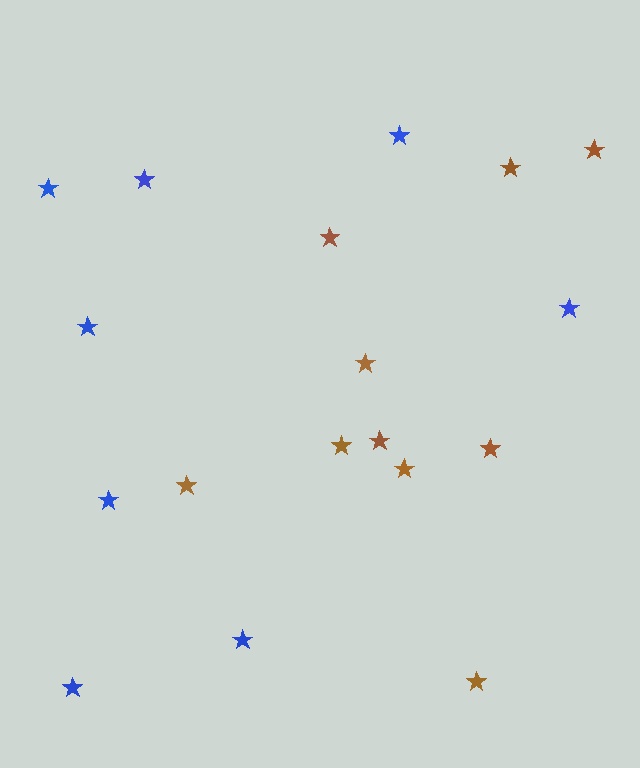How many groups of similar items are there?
There are 2 groups: one group of blue stars (8) and one group of brown stars (10).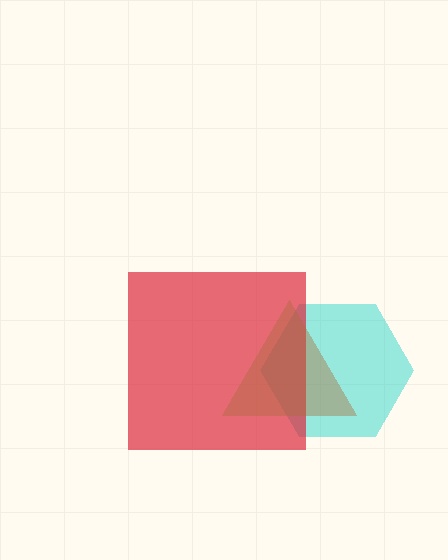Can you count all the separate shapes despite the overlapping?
Yes, there are 3 separate shapes.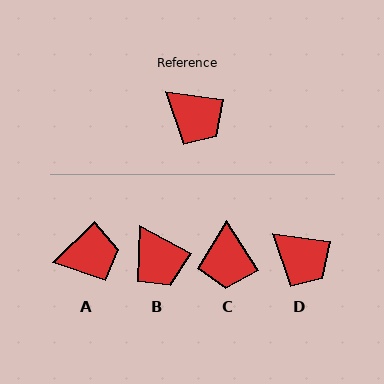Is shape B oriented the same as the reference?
No, it is off by about 21 degrees.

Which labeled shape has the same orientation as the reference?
D.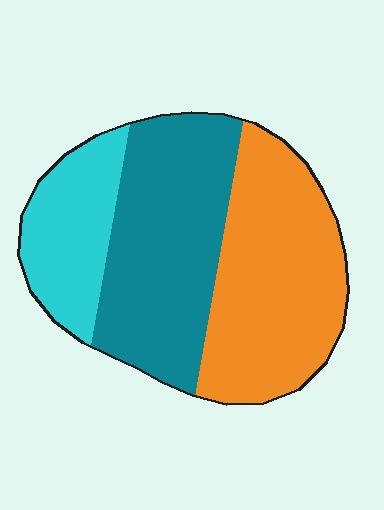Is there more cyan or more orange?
Orange.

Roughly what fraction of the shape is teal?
Teal takes up between a third and a half of the shape.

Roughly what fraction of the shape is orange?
Orange covers about 40% of the shape.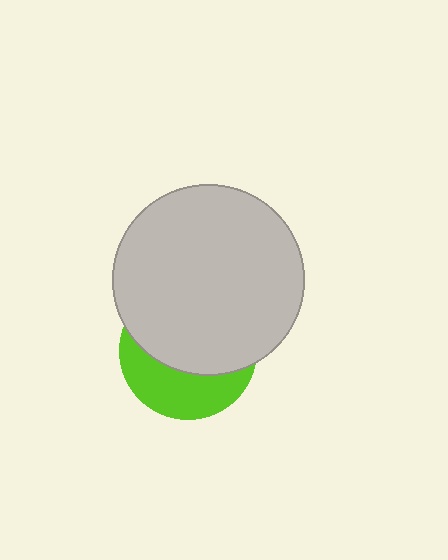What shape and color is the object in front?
The object in front is a light gray circle.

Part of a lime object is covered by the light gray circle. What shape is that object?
It is a circle.